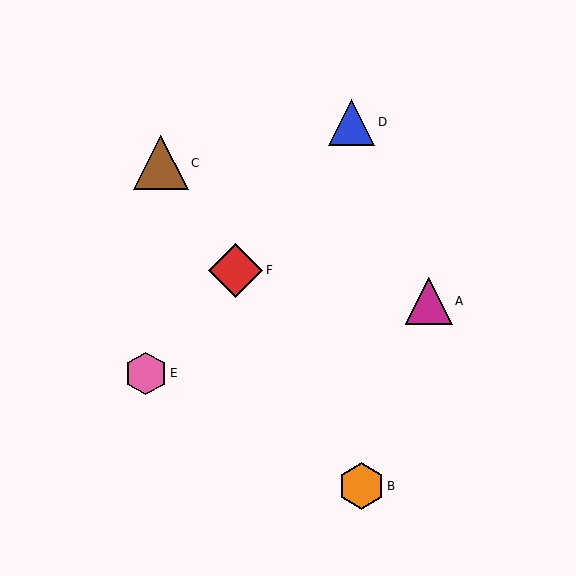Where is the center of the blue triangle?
The center of the blue triangle is at (351, 122).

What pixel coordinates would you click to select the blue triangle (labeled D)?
Click at (351, 122) to select the blue triangle D.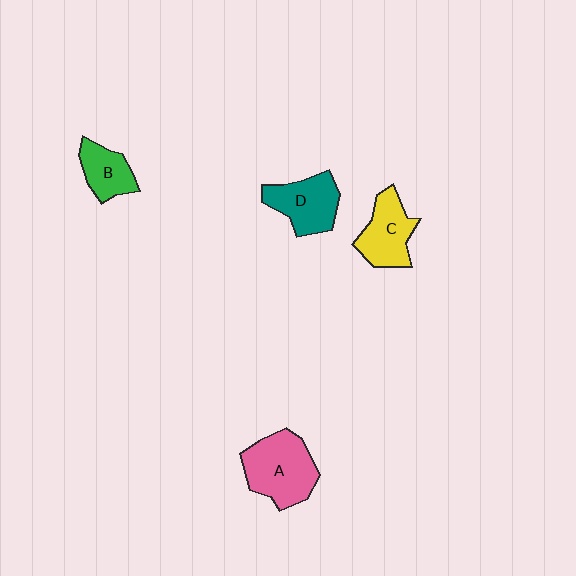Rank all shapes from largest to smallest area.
From largest to smallest: A (pink), D (teal), C (yellow), B (green).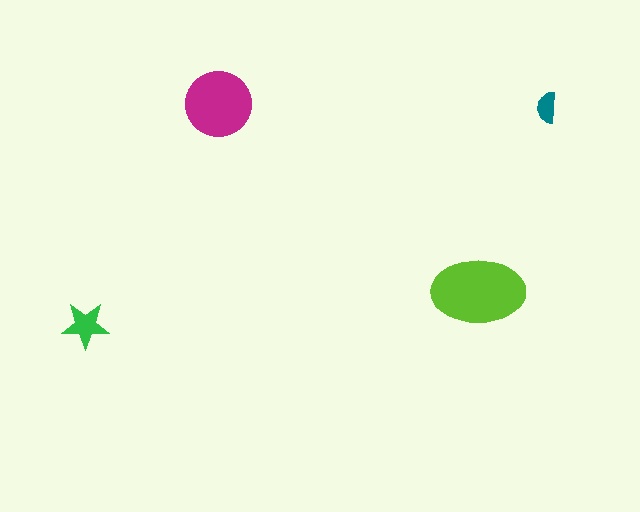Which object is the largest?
The lime ellipse.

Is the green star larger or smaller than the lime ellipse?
Smaller.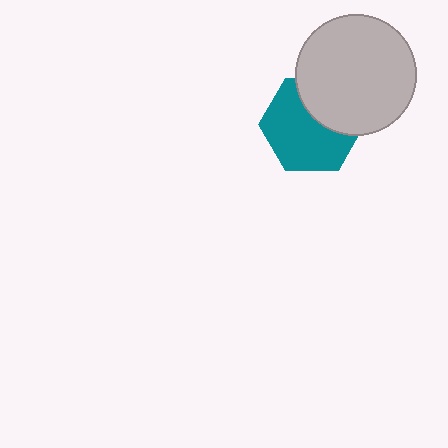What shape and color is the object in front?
The object in front is a light gray circle.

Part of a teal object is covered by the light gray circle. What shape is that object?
It is a hexagon.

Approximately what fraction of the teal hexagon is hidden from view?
Roughly 35% of the teal hexagon is hidden behind the light gray circle.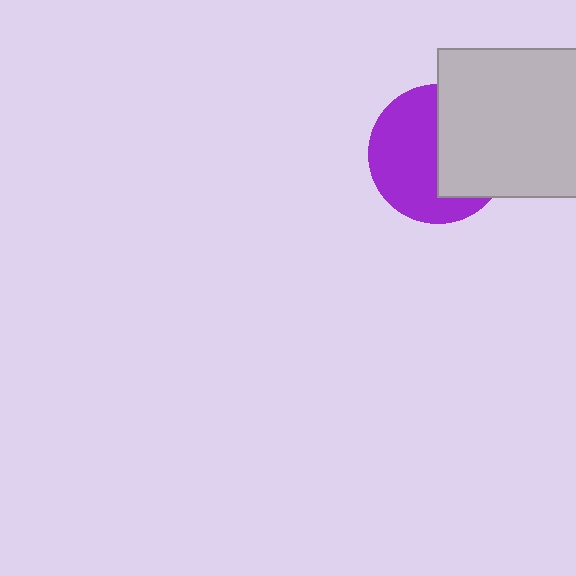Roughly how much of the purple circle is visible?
About half of it is visible (roughly 56%).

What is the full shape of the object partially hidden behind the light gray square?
The partially hidden object is a purple circle.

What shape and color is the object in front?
The object in front is a light gray square.